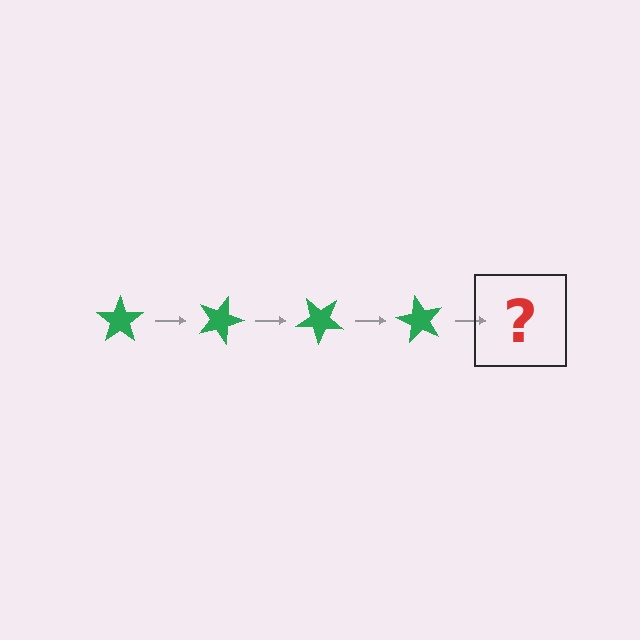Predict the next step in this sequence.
The next step is a green star rotated 80 degrees.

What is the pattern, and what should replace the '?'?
The pattern is that the star rotates 20 degrees each step. The '?' should be a green star rotated 80 degrees.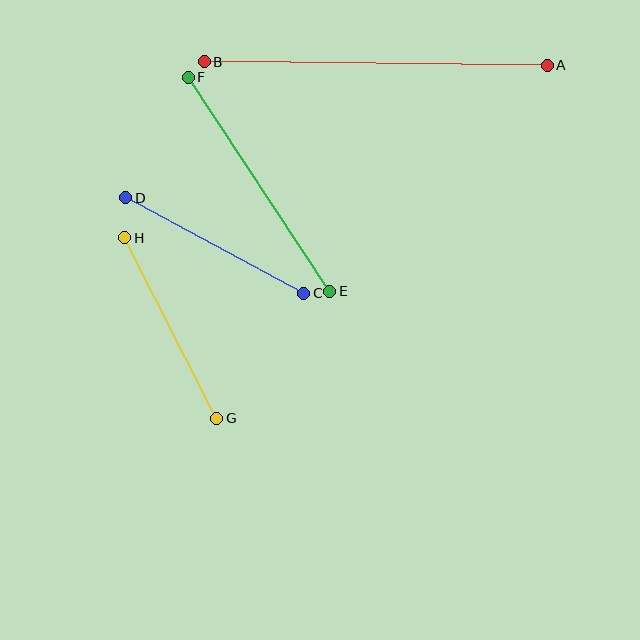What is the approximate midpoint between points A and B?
The midpoint is at approximately (376, 63) pixels.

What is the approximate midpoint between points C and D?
The midpoint is at approximately (215, 246) pixels.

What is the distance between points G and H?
The distance is approximately 203 pixels.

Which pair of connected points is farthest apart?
Points A and B are farthest apart.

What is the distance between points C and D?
The distance is approximately 202 pixels.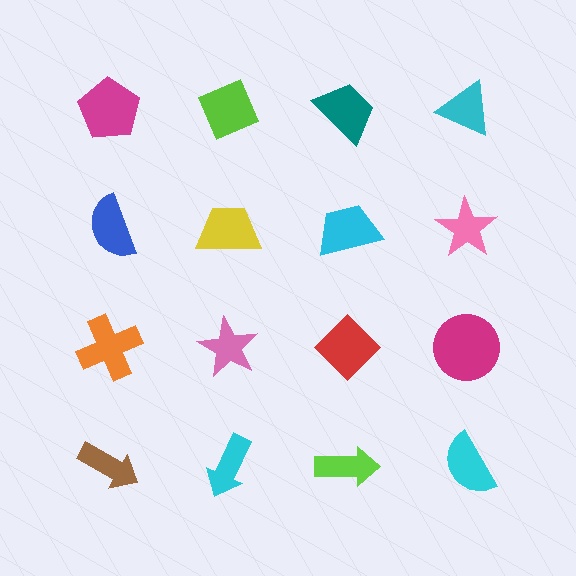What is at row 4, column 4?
A cyan semicircle.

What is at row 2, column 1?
A blue semicircle.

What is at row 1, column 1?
A magenta pentagon.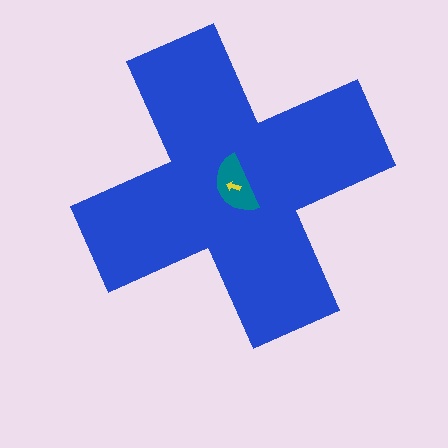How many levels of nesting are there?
3.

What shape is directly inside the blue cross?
The teal semicircle.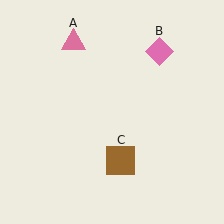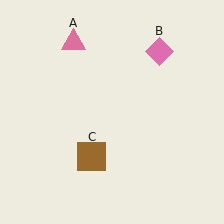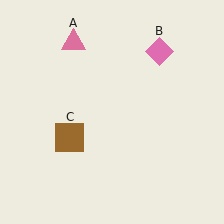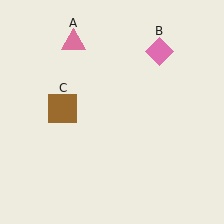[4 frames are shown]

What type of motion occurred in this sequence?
The brown square (object C) rotated clockwise around the center of the scene.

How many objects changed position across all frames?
1 object changed position: brown square (object C).